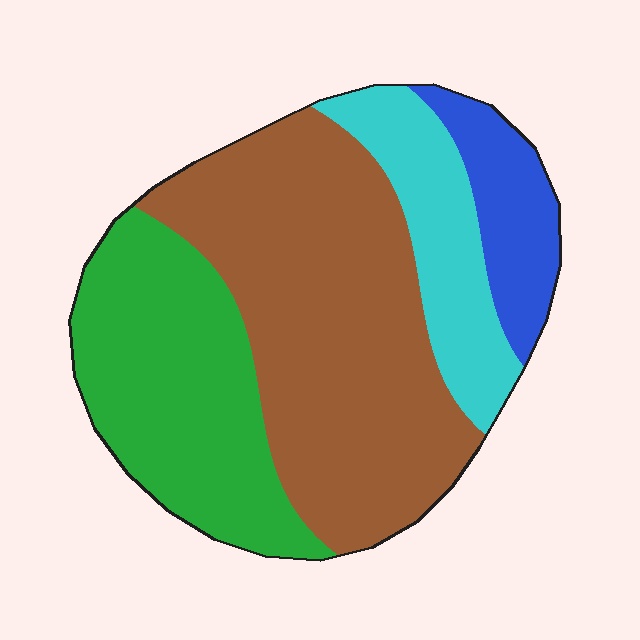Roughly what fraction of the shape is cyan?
Cyan takes up about one sixth (1/6) of the shape.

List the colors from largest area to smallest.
From largest to smallest: brown, green, cyan, blue.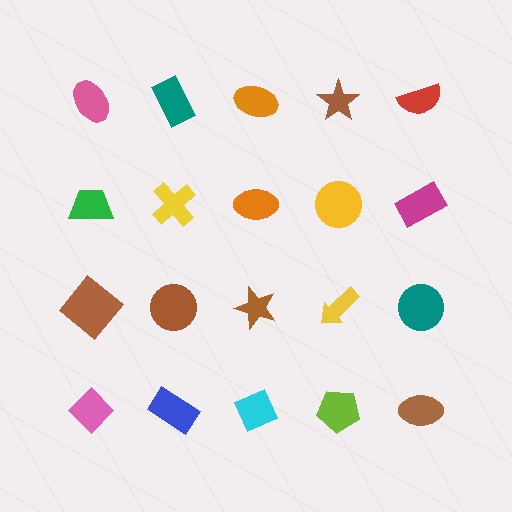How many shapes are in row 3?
5 shapes.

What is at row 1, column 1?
A pink ellipse.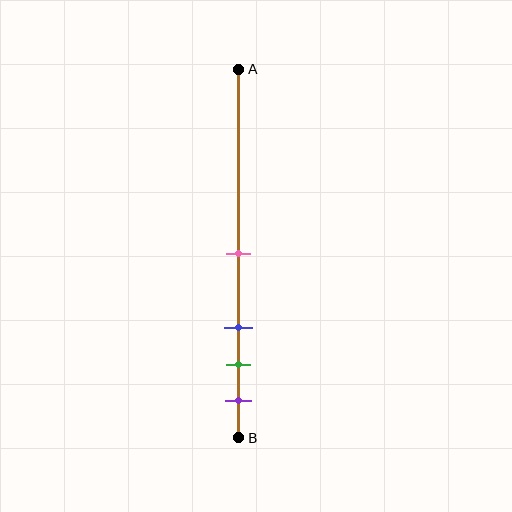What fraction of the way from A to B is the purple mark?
The purple mark is approximately 90% (0.9) of the way from A to B.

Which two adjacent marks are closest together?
The green and purple marks are the closest adjacent pair.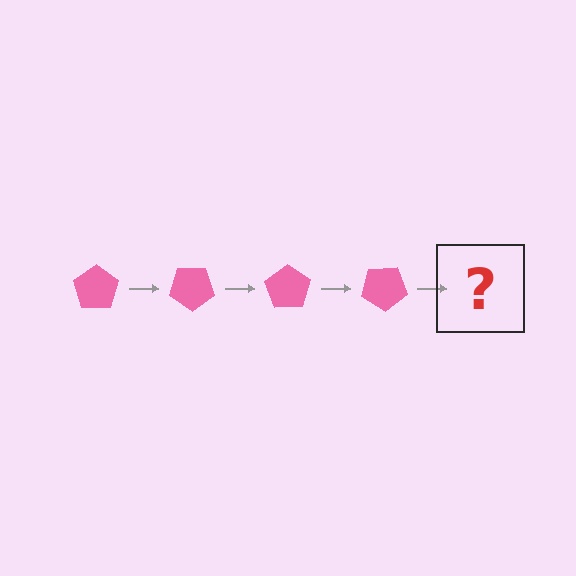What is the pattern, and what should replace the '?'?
The pattern is that the pentagon rotates 35 degrees each step. The '?' should be a pink pentagon rotated 140 degrees.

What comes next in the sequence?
The next element should be a pink pentagon rotated 140 degrees.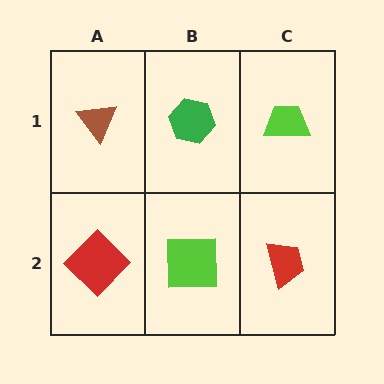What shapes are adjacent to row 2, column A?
A brown triangle (row 1, column A), a lime square (row 2, column B).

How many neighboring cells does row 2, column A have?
2.